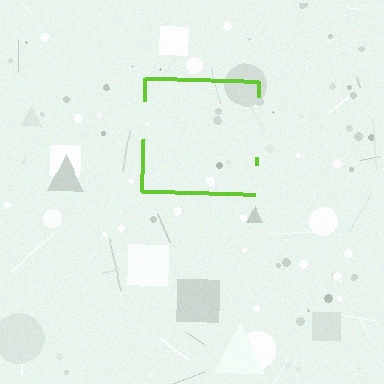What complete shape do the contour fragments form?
The contour fragments form a square.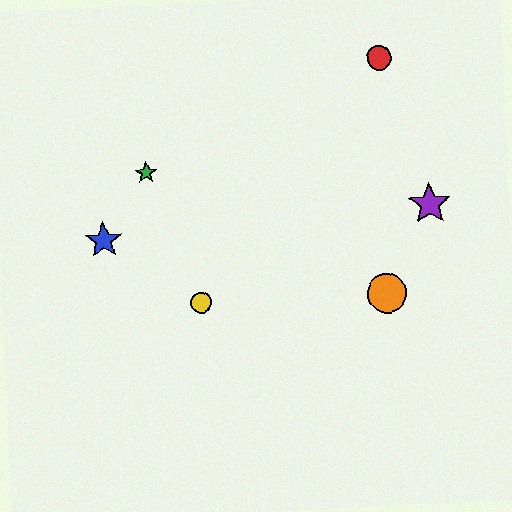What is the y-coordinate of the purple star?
The purple star is at y≈204.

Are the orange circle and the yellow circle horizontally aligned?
Yes, both are at y≈293.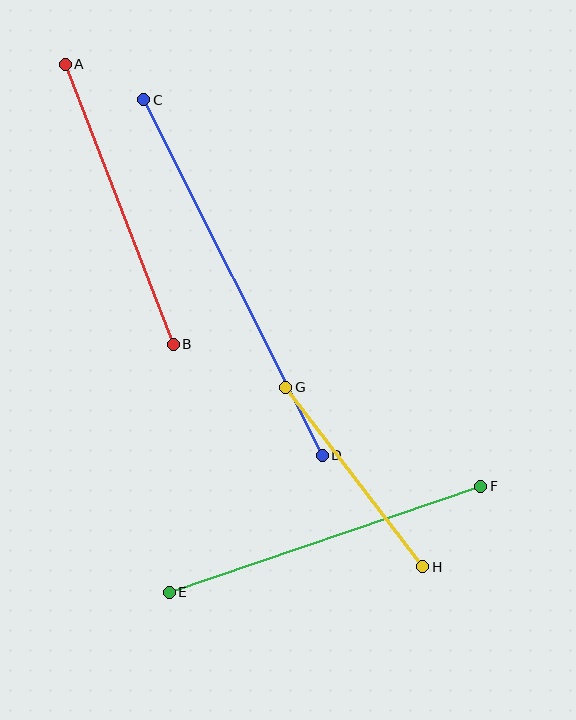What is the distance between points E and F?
The distance is approximately 329 pixels.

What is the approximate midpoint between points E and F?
The midpoint is at approximately (325, 539) pixels.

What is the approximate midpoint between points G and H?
The midpoint is at approximately (354, 477) pixels.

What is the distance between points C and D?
The distance is approximately 398 pixels.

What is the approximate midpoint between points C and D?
The midpoint is at approximately (233, 277) pixels.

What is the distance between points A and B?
The distance is approximately 300 pixels.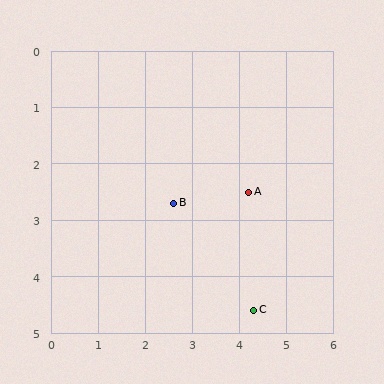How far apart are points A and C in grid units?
Points A and C are about 2.1 grid units apart.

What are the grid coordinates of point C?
Point C is at approximately (4.3, 4.6).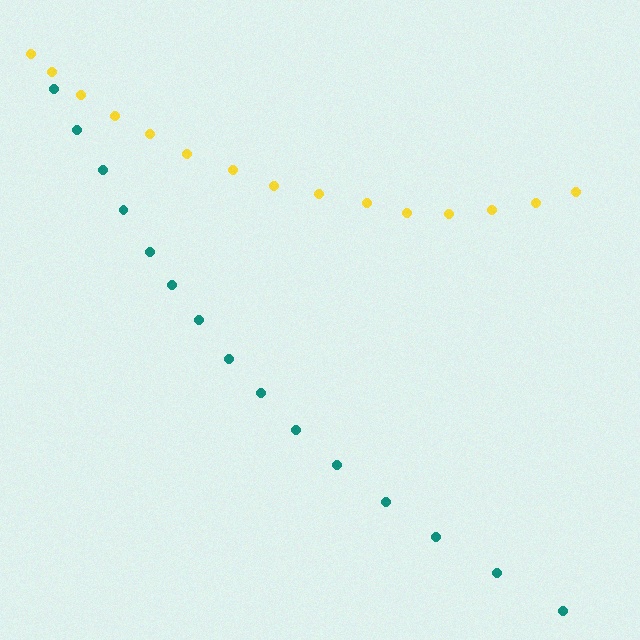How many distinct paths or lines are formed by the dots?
There are 2 distinct paths.